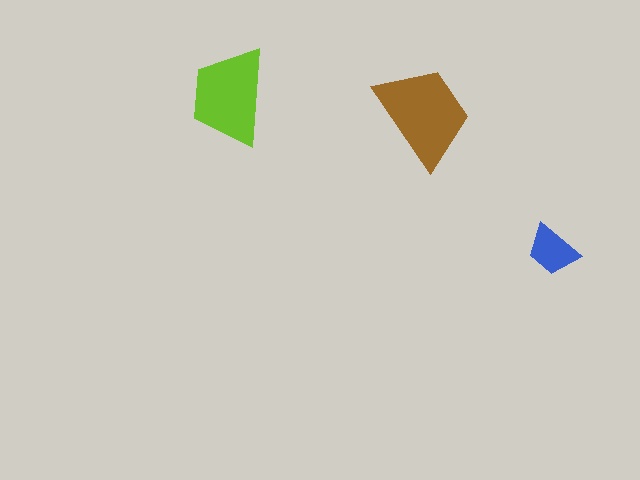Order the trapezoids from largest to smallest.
the brown one, the lime one, the blue one.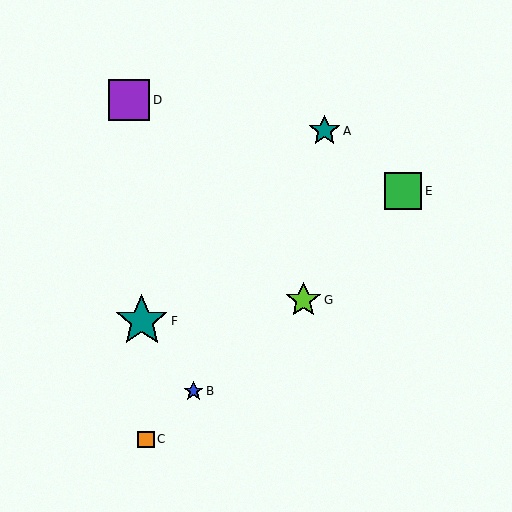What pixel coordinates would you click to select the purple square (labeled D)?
Click at (129, 100) to select the purple square D.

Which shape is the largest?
The teal star (labeled F) is the largest.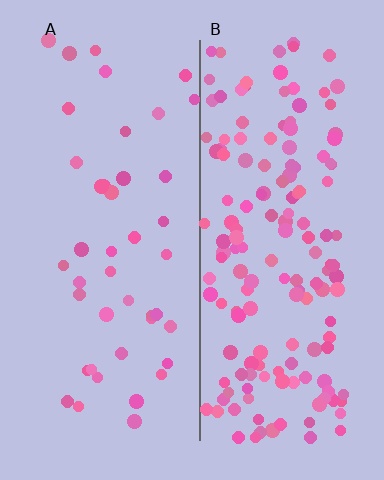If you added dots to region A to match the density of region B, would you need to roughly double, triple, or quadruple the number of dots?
Approximately quadruple.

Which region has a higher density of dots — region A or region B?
B (the right).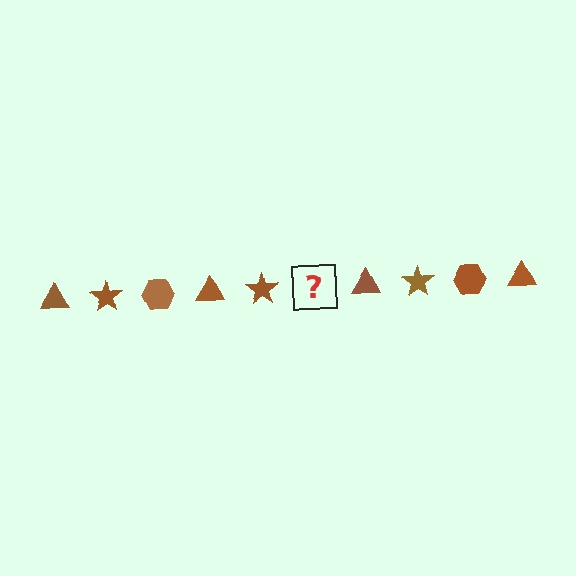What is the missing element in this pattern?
The missing element is a brown hexagon.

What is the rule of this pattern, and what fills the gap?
The rule is that the pattern cycles through triangle, star, hexagon shapes in brown. The gap should be filled with a brown hexagon.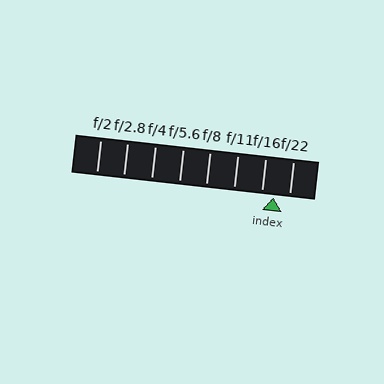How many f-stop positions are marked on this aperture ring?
There are 8 f-stop positions marked.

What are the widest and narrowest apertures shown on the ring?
The widest aperture shown is f/2 and the narrowest is f/22.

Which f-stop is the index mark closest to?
The index mark is closest to f/16.